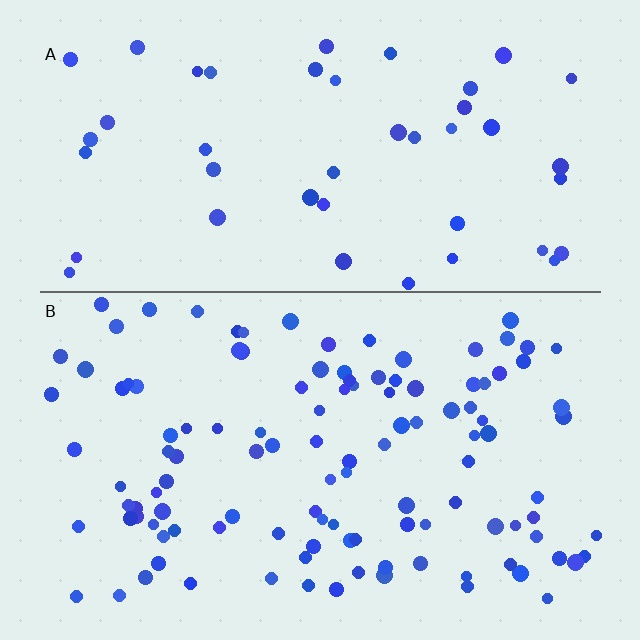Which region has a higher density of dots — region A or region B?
B (the bottom).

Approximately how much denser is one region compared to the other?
Approximately 2.6× — region B over region A.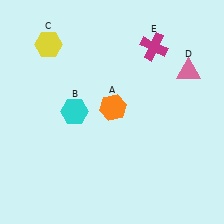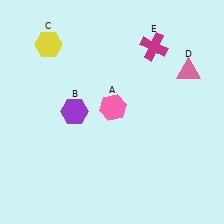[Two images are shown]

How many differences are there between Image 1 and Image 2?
There are 2 differences between the two images.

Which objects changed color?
A changed from orange to pink. B changed from cyan to purple.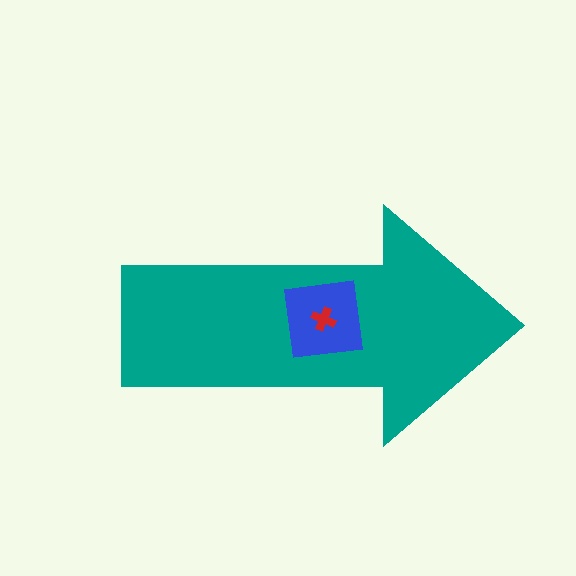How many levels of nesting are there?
3.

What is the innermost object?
The red cross.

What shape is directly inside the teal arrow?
The blue square.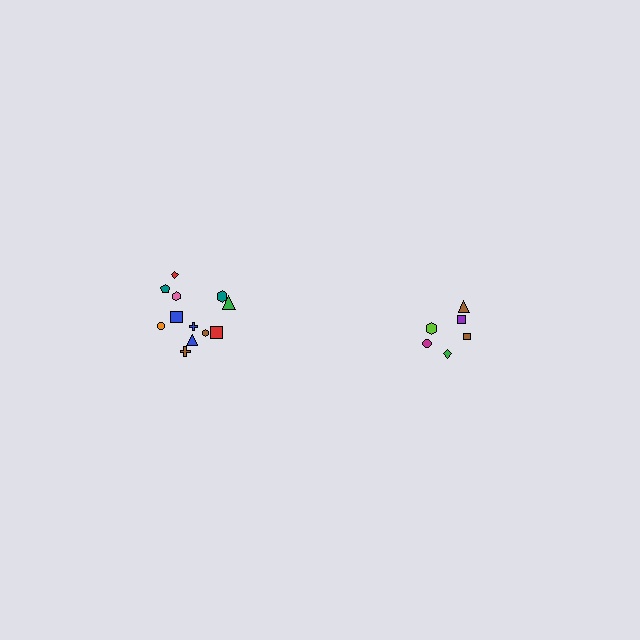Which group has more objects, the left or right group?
The left group.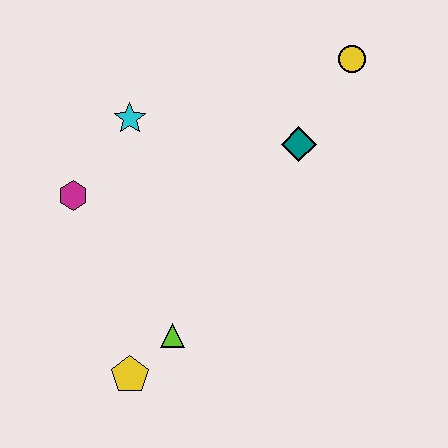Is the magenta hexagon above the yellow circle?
No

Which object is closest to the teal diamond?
The yellow circle is closest to the teal diamond.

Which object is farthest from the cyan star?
The yellow pentagon is farthest from the cyan star.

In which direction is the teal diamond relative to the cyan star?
The teal diamond is to the right of the cyan star.